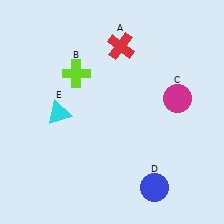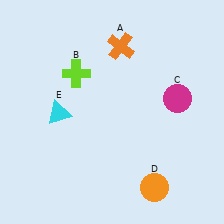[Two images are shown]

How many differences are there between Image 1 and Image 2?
There are 2 differences between the two images.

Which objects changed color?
A changed from red to orange. D changed from blue to orange.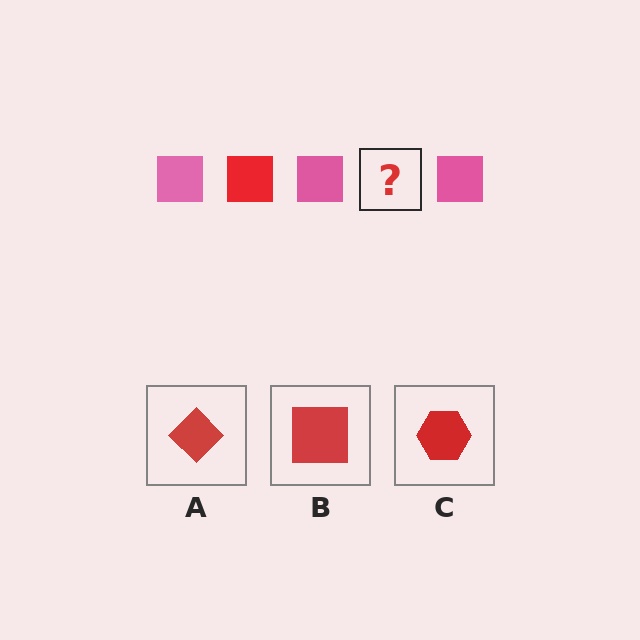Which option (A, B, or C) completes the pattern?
B.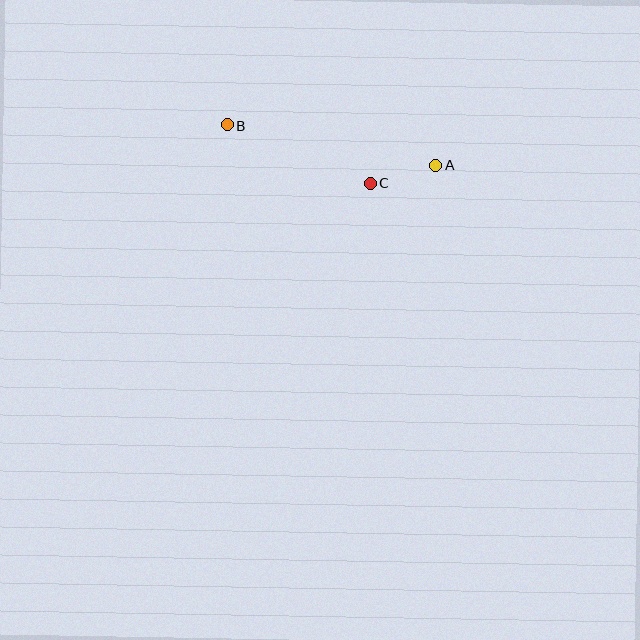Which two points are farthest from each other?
Points A and B are farthest from each other.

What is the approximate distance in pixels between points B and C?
The distance between B and C is approximately 154 pixels.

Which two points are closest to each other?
Points A and C are closest to each other.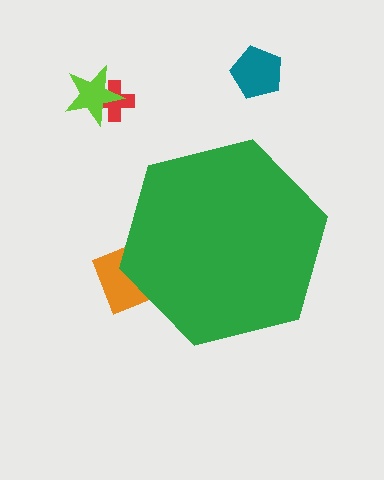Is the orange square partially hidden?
Yes, the orange square is partially hidden behind the green hexagon.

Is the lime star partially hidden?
No, the lime star is fully visible.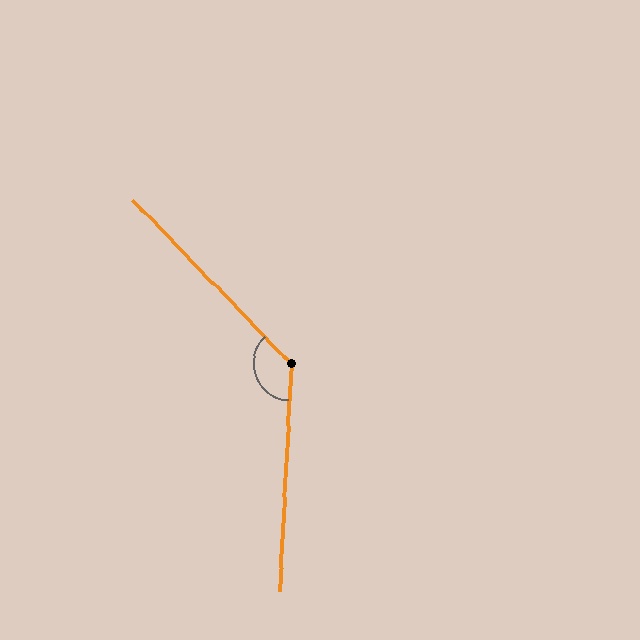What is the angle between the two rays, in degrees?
Approximately 133 degrees.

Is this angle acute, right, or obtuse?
It is obtuse.